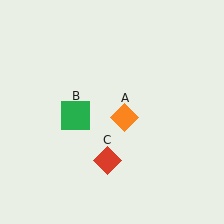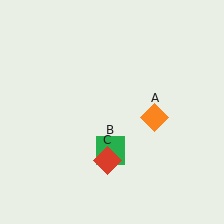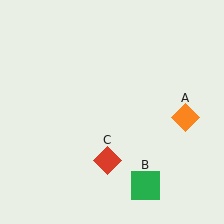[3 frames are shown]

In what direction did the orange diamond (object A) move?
The orange diamond (object A) moved right.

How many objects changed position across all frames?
2 objects changed position: orange diamond (object A), green square (object B).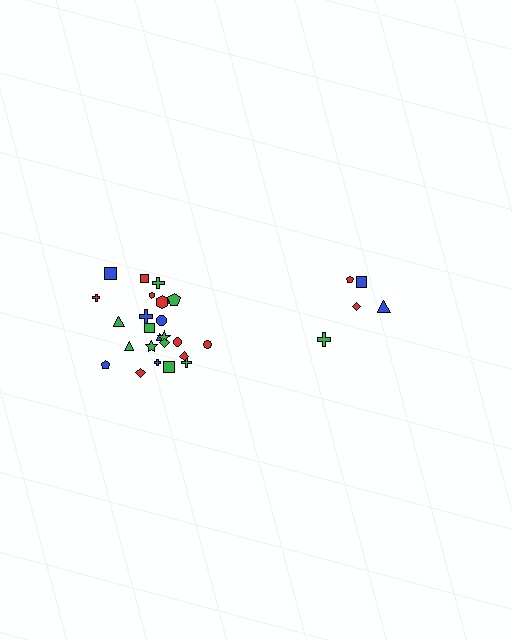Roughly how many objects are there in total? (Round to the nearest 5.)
Roughly 30 objects in total.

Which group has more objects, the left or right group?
The left group.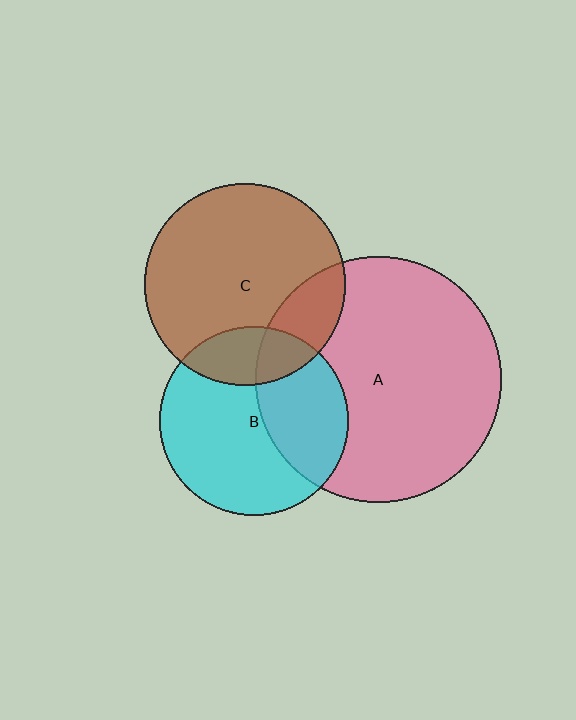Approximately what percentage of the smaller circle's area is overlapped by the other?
Approximately 35%.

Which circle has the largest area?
Circle A (pink).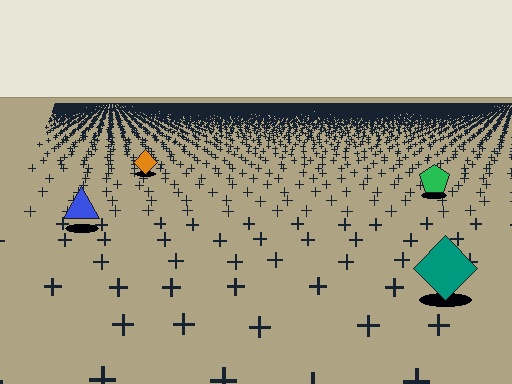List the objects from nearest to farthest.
From nearest to farthest: the teal diamond, the blue triangle, the green pentagon, the orange diamond.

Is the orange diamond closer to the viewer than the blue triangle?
No. The blue triangle is closer — you can tell from the texture gradient: the ground texture is coarser near it.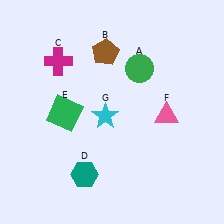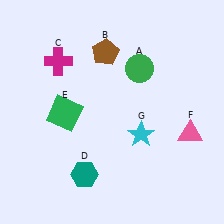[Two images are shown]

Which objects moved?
The objects that moved are: the pink triangle (F), the cyan star (G).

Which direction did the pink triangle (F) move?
The pink triangle (F) moved right.